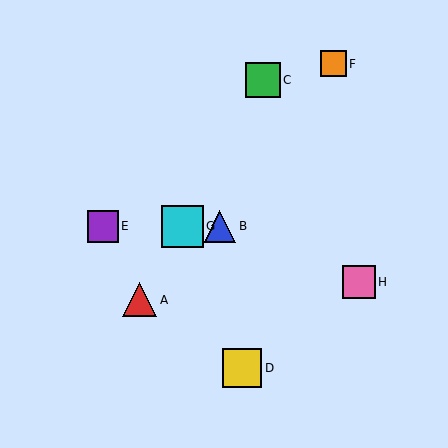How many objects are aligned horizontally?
3 objects (B, E, G) are aligned horizontally.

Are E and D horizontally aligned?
No, E is at y≈226 and D is at y≈368.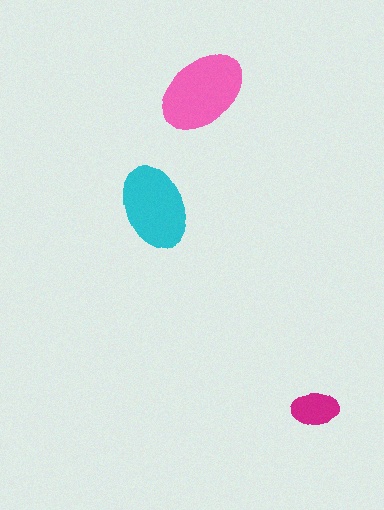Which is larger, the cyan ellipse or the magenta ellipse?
The cyan one.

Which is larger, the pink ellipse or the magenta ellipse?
The pink one.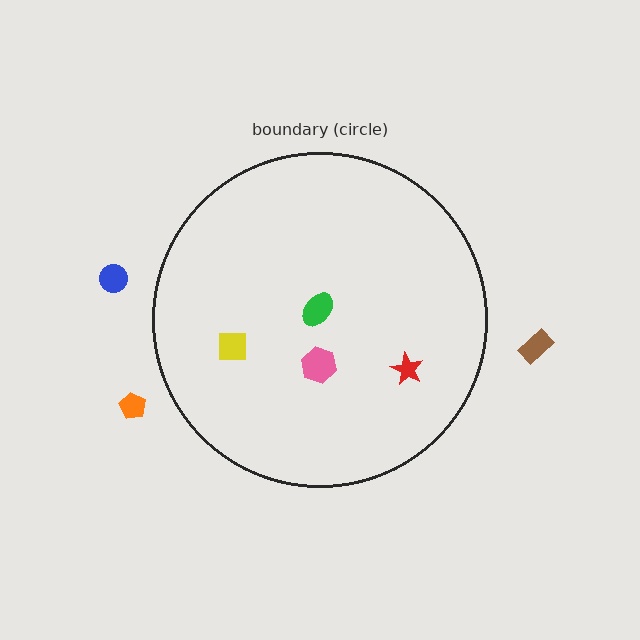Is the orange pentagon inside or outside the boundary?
Outside.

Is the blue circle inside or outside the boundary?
Outside.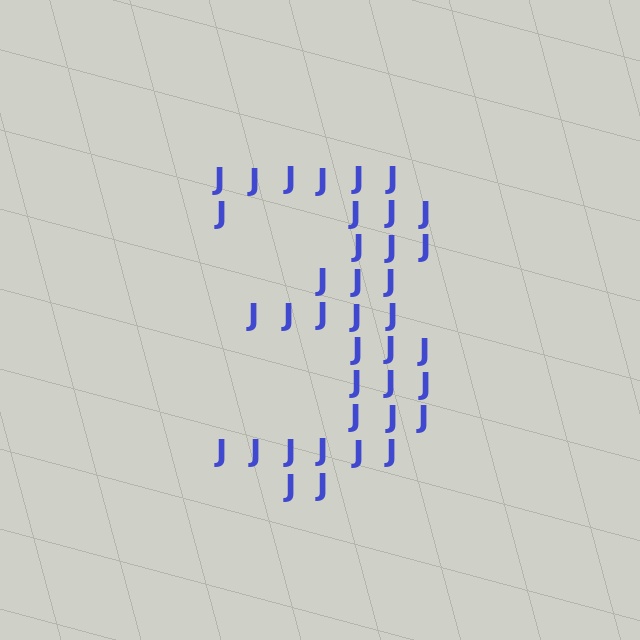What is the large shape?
The large shape is the digit 3.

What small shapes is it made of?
It is made of small letter J's.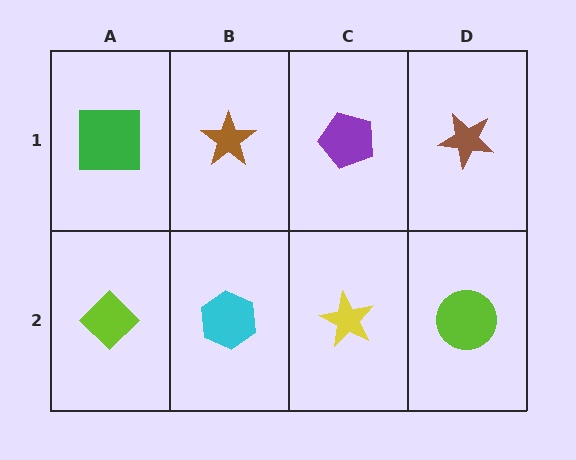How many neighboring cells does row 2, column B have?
3.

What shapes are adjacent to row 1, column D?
A lime circle (row 2, column D), a purple pentagon (row 1, column C).